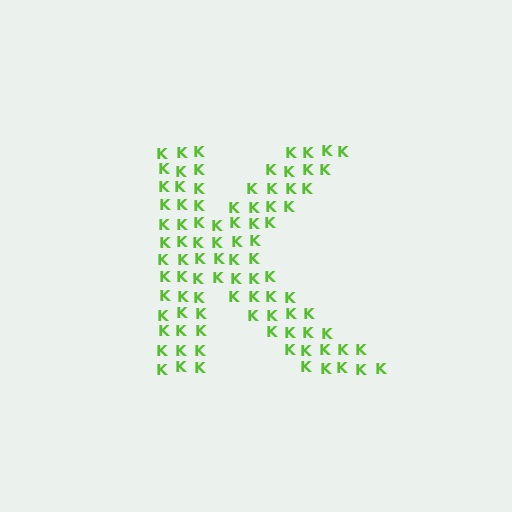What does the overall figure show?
The overall figure shows the letter K.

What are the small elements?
The small elements are letter K's.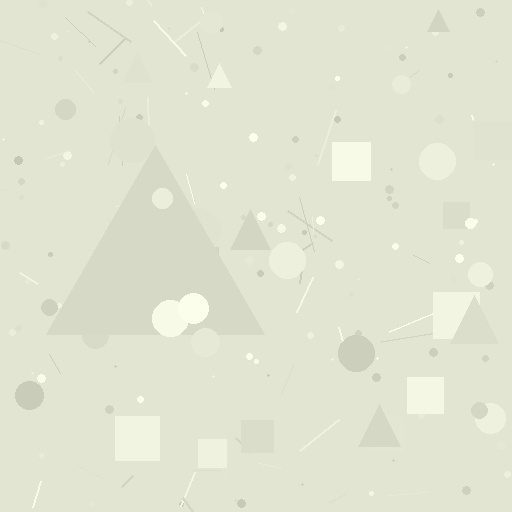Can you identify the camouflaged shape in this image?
The camouflaged shape is a triangle.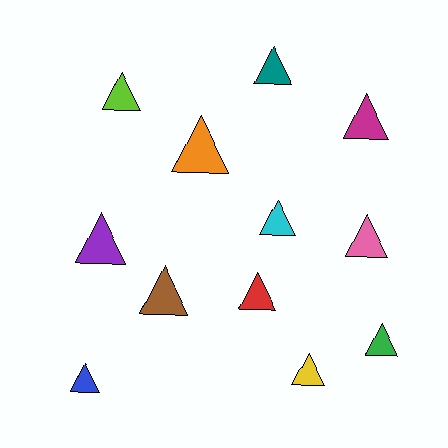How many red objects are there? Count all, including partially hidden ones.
There is 1 red object.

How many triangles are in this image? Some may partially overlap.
There are 12 triangles.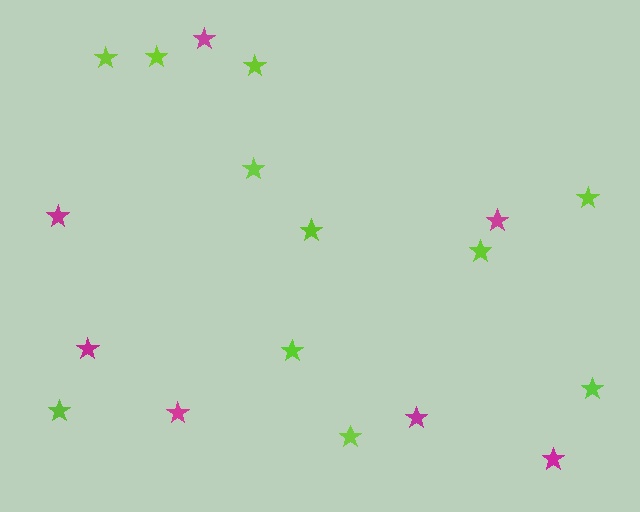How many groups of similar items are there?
There are 2 groups: one group of magenta stars (7) and one group of lime stars (11).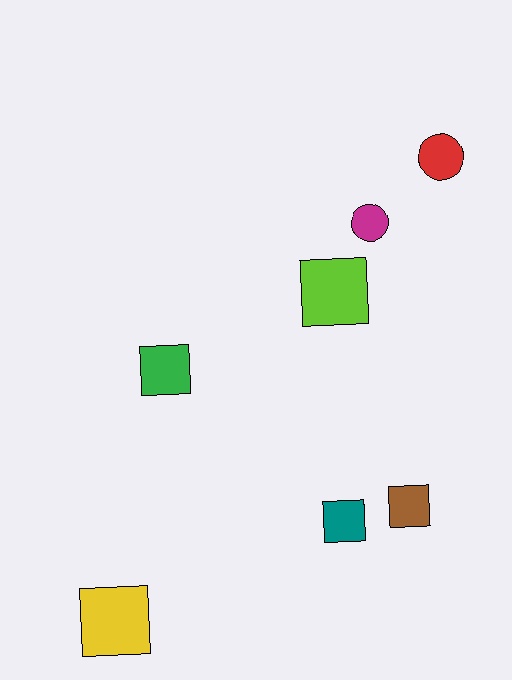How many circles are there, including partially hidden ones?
There are 2 circles.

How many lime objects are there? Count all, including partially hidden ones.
There is 1 lime object.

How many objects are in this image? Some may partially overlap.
There are 7 objects.